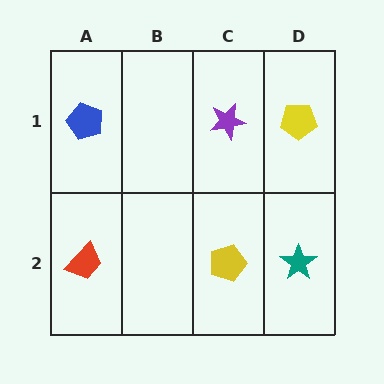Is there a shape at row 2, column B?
No, that cell is empty.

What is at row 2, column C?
A yellow pentagon.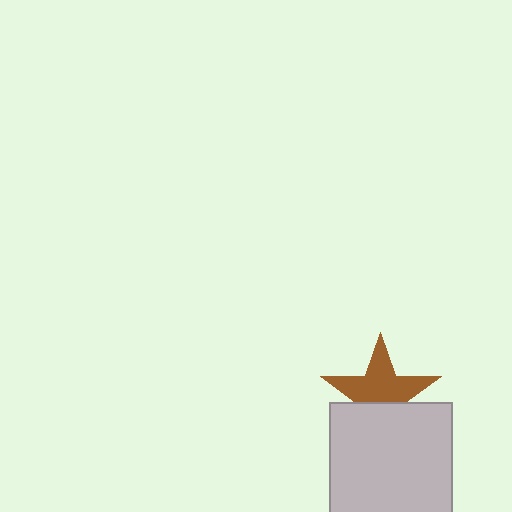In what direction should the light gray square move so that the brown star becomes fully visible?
The light gray square should move down. That is the shortest direction to clear the overlap and leave the brown star fully visible.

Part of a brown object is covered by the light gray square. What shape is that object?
It is a star.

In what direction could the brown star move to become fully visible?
The brown star could move up. That would shift it out from behind the light gray square entirely.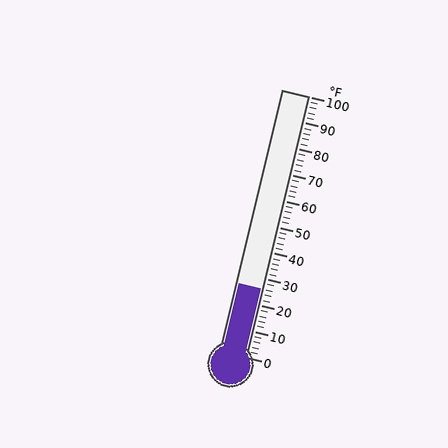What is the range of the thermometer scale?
The thermometer scale ranges from 0°F to 100°F.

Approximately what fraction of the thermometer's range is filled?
The thermometer is filled to approximately 25% of its range.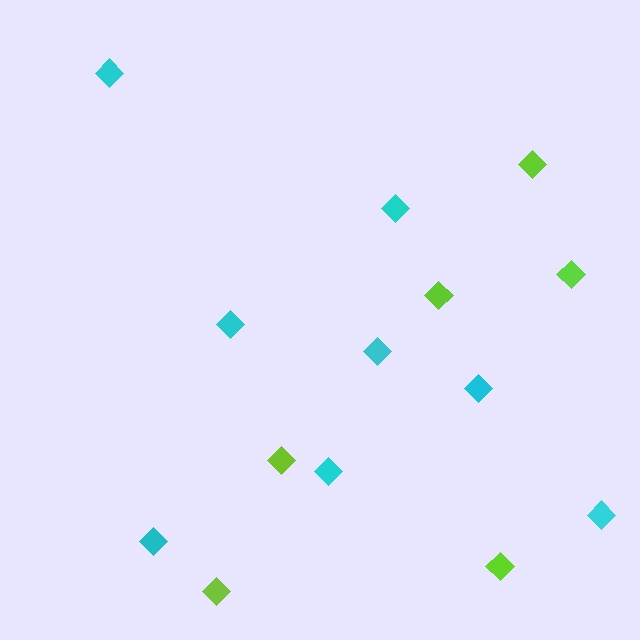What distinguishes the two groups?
There are 2 groups: one group of lime diamonds (6) and one group of cyan diamonds (8).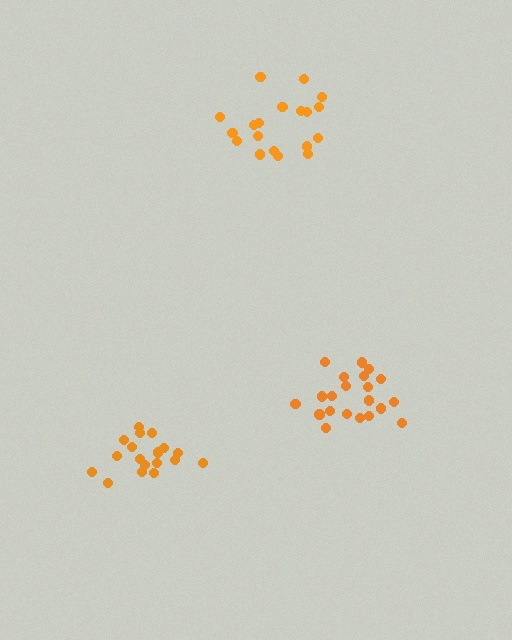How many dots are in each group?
Group 1: 21 dots, Group 2: 19 dots, Group 3: 18 dots (58 total).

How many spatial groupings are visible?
There are 3 spatial groupings.